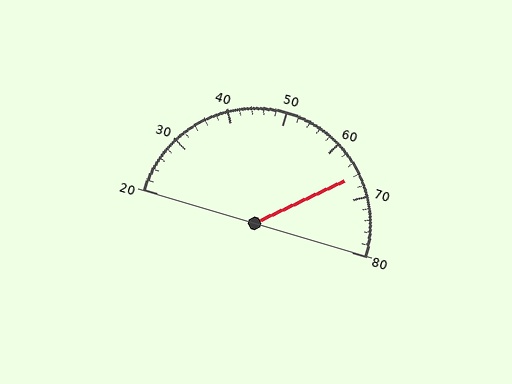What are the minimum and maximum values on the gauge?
The gauge ranges from 20 to 80.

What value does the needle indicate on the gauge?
The needle indicates approximately 66.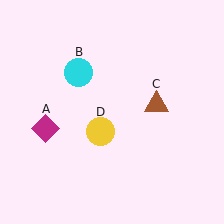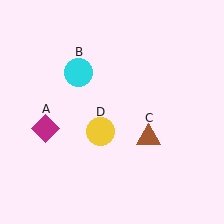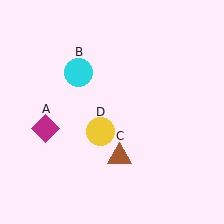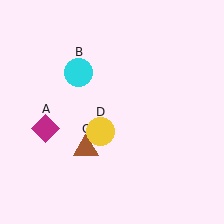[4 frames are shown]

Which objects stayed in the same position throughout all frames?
Magenta diamond (object A) and cyan circle (object B) and yellow circle (object D) remained stationary.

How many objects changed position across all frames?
1 object changed position: brown triangle (object C).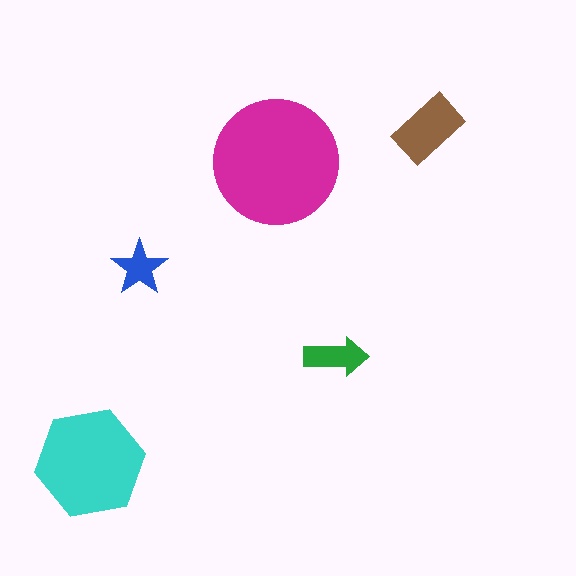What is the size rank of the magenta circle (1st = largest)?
1st.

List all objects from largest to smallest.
The magenta circle, the cyan hexagon, the brown rectangle, the green arrow, the blue star.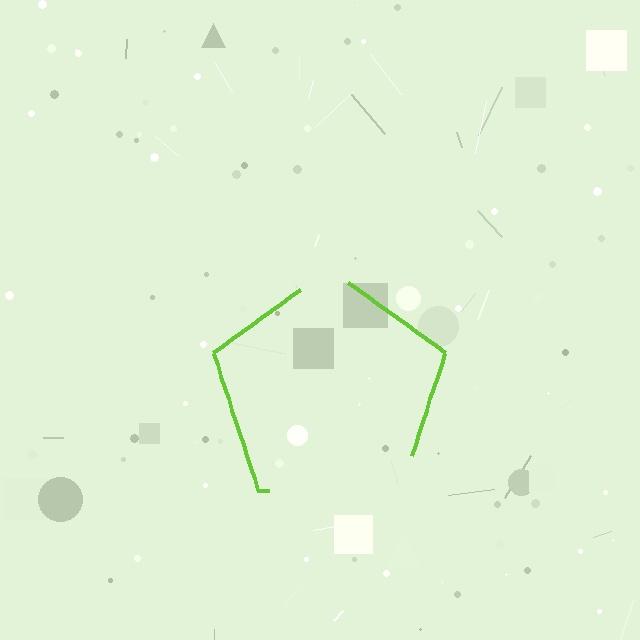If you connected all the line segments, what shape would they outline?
They would outline a pentagon.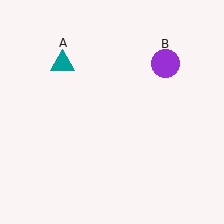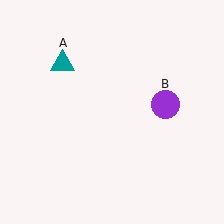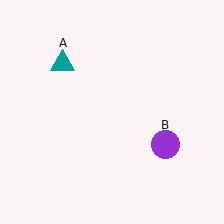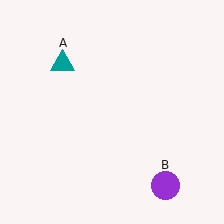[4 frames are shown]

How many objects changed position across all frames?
1 object changed position: purple circle (object B).